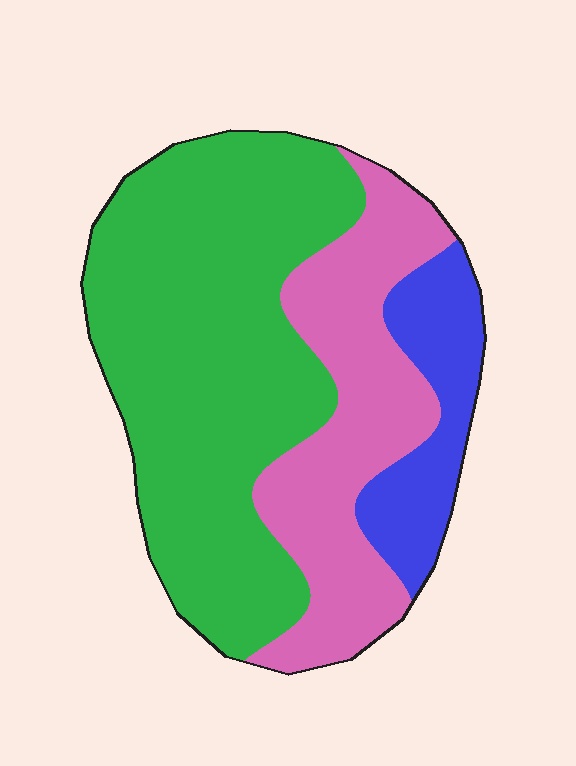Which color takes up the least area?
Blue, at roughly 15%.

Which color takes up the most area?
Green, at roughly 55%.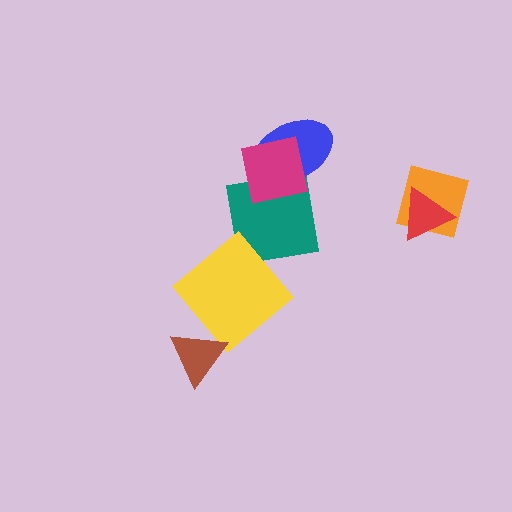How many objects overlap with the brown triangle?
0 objects overlap with the brown triangle.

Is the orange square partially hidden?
Yes, it is partially covered by another shape.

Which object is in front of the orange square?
The red triangle is in front of the orange square.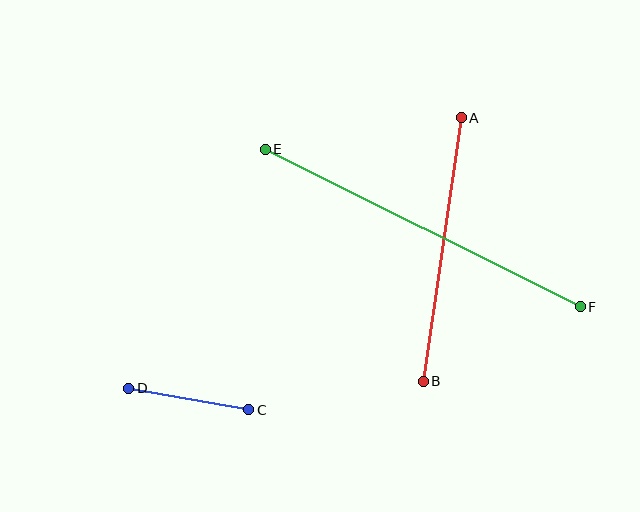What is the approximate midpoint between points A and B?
The midpoint is at approximately (442, 250) pixels.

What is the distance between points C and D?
The distance is approximately 122 pixels.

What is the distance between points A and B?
The distance is approximately 266 pixels.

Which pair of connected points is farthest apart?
Points E and F are farthest apart.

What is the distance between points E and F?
The distance is approximately 352 pixels.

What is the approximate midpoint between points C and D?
The midpoint is at approximately (189, 399) pixels.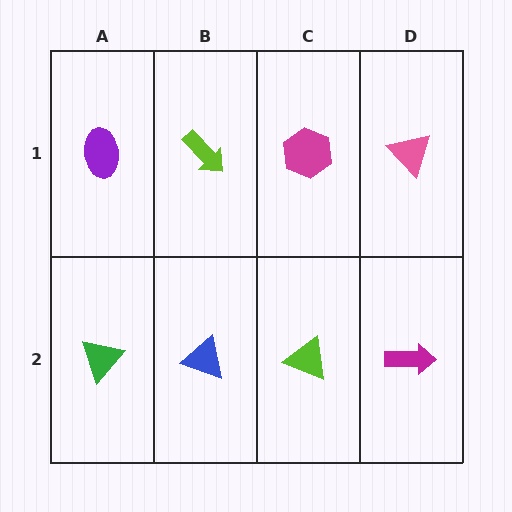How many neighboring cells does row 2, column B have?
3.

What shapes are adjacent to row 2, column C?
A magenta hexagon (row 1, column C), a blue triangle (row 2, column B), a magenta arrow (row 2, column D).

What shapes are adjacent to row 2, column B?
A lime arrow (row 1, column B), a green triangle (row 2, column A), a lime triangle (row 2, column C).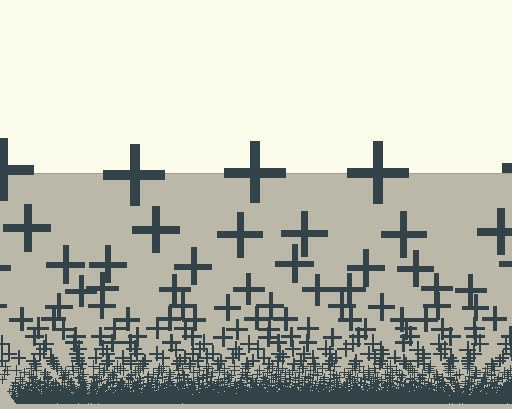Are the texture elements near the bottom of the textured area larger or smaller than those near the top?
Smaller. The gradient is inverted — elements near the bottom are smaller and denser.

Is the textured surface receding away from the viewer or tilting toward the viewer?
The surface appears to tilt toward the viewer. Texture elements get larger and sparser toward the top.